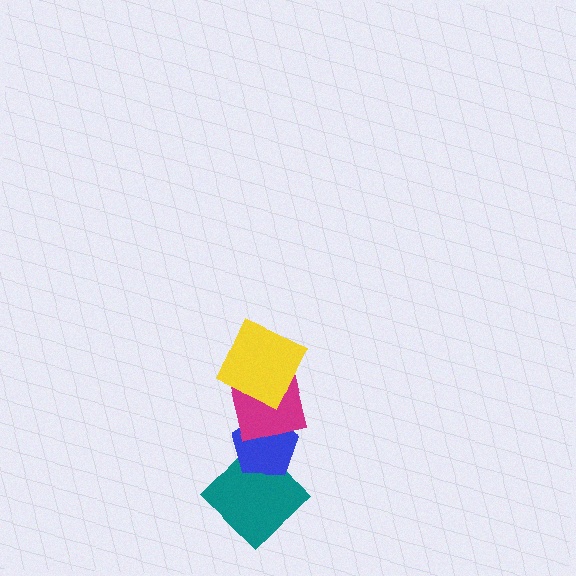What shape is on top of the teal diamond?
The blue pentagon is on top of the teal diamond.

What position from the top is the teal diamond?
The teal diamond is 4th from the top.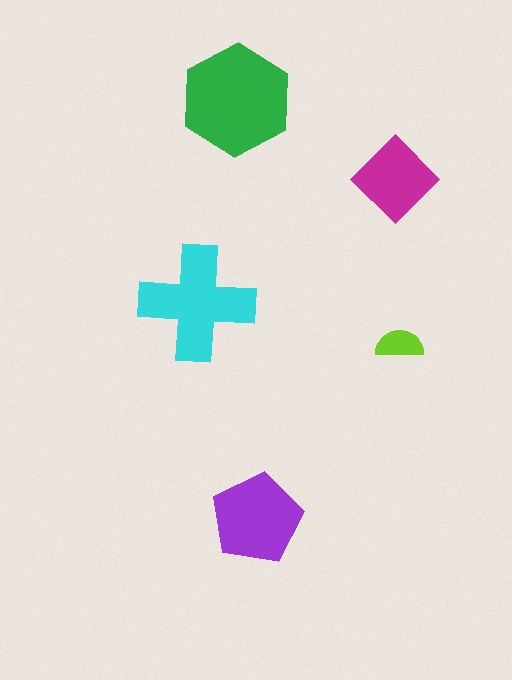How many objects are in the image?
There are 5 objects in the image.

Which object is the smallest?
The lime semicircle.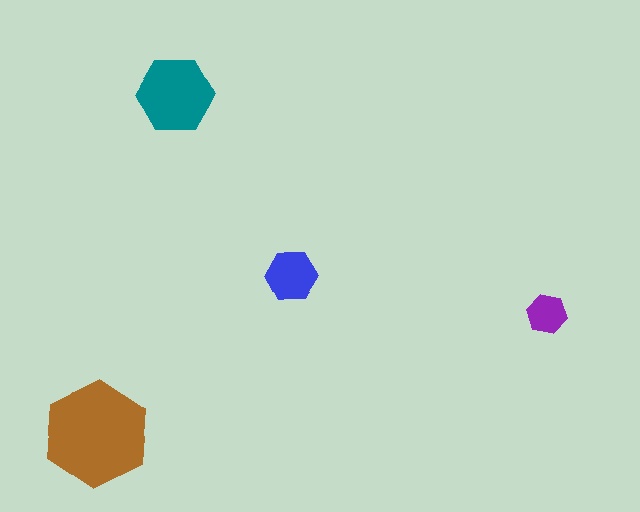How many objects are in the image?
There are 4 objects in the image.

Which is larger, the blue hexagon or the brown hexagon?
The brown one.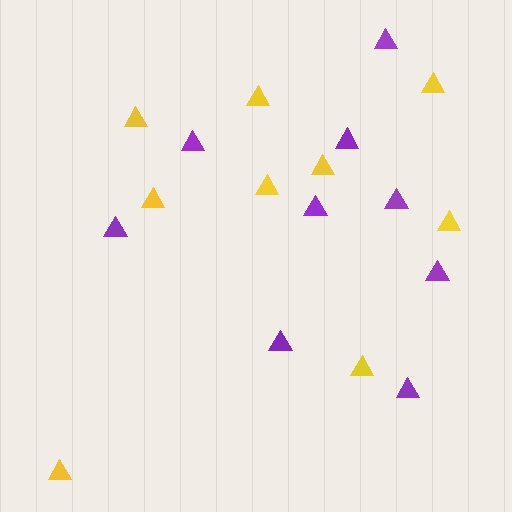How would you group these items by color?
There are 2 groups: one group of purple triangles (9) and one group of yellow triangles (9).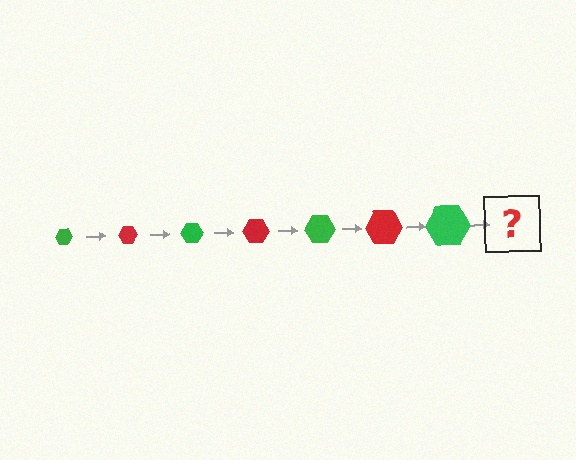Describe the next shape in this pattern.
It should be a red hexagon, larger than the previous one.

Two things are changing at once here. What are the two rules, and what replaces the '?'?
The two rules are that the hexagon grows larger each step and the color cycles through green and red. The '?' should be a red hexagon, larger than the previous one.